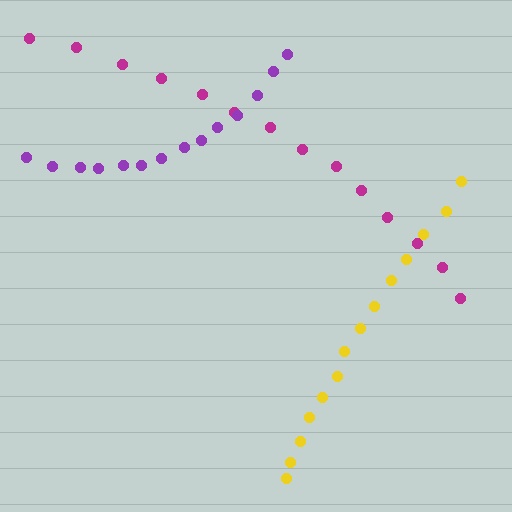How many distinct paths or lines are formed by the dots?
There are 3 distinct paths.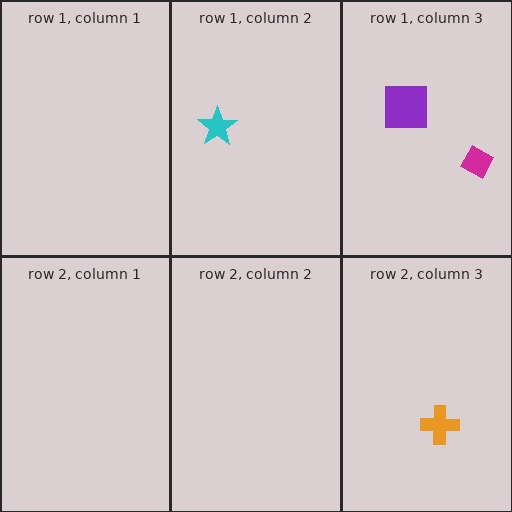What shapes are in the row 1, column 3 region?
The purple square, the magenta diamond.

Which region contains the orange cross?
The row 2, column 3 region.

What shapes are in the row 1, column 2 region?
The cyan star.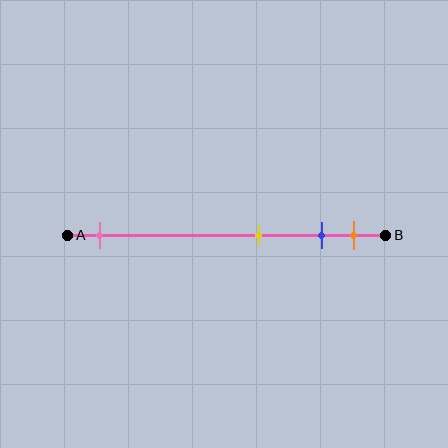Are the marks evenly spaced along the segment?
No, the marks are not evenly spaced.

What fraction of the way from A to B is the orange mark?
The orange mark is approximately 90% (0.9) of the way from A to B.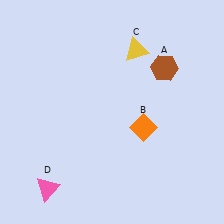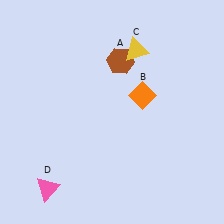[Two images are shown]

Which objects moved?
The objects that moved are: the brown hexagon (A), the orange diamond (B).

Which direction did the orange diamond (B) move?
The orange diamond (B) moved up.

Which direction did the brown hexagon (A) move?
The brown hexagon (A) moved left.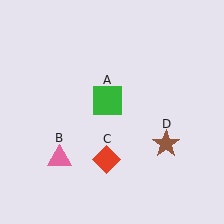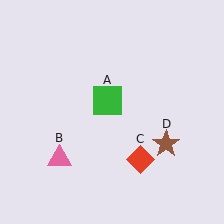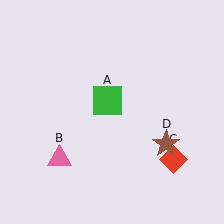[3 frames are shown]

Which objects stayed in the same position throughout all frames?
Green square (object A) and pink triangle (object B) and brown star (object D) remained stationary.